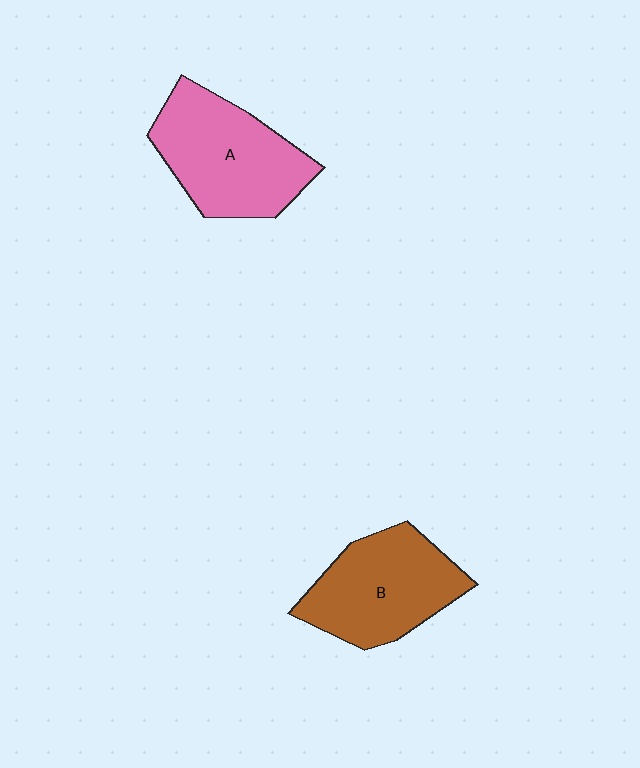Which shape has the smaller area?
Shape B (brown).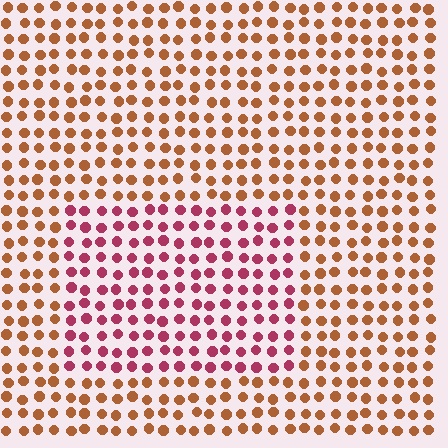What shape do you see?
I see a rectangle.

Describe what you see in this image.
The image is filled with small brown elements in a uniform arrangement. A rectangle-shaped region is visible where the elements are tinted to a slightly different hue, forming a subtle color boundary.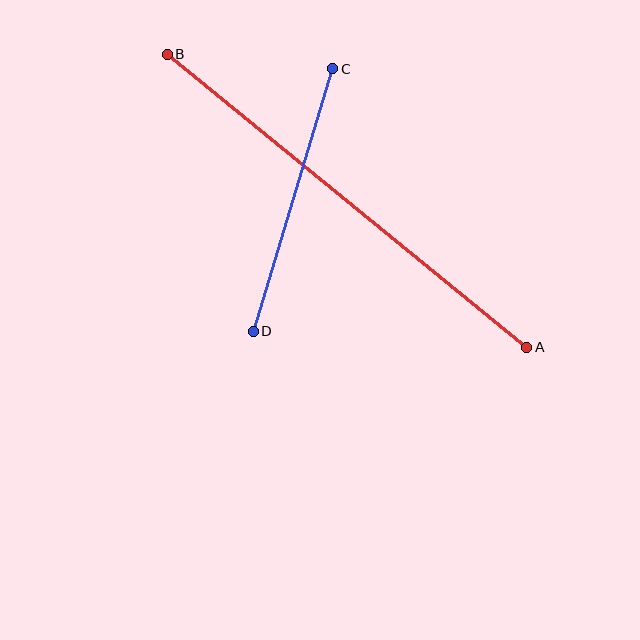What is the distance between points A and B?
The distance is approximately 464 pixels.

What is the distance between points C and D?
The distance is approximately 274 pixels.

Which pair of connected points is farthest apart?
Points A and B are farthest apart.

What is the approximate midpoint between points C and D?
The midpoint is at approximately (293, 200) pixels.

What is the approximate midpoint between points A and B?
The midpoint is at approximately (347, 201) pixels.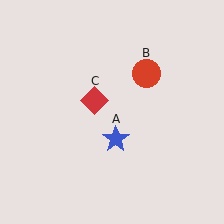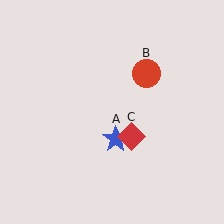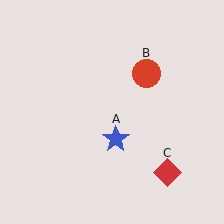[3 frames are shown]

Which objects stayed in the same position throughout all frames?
Blue star (object A) and red circle (object B) remained stationary.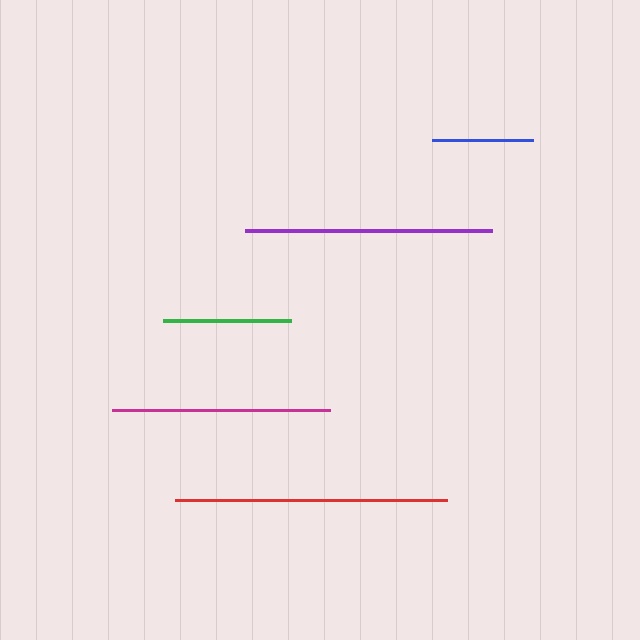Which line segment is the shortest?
The blue line is the shortest at approximately 101 pixels.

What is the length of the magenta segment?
The magenta segment is approximately 219 pixels long.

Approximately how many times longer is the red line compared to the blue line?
The red line is approximately 2.7 times the length of the blue line.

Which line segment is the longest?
The red line is the longest at approximately 271 pixels.